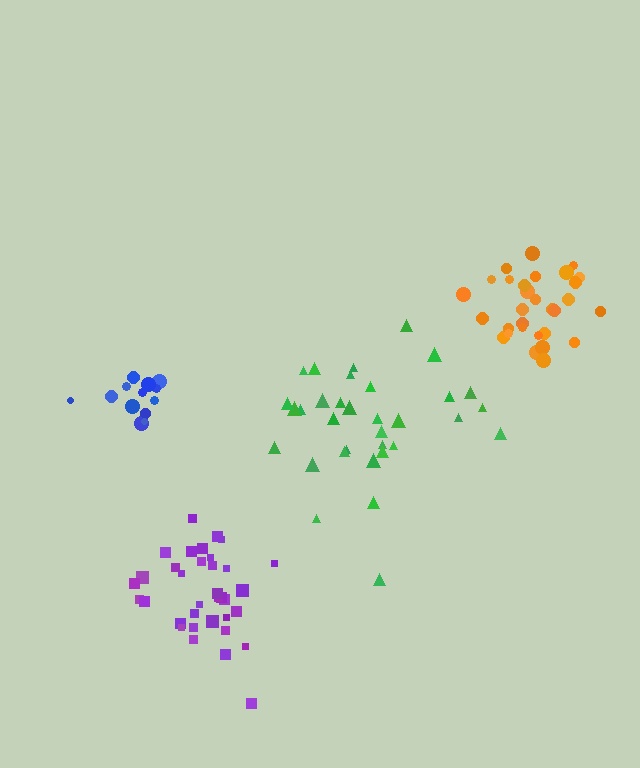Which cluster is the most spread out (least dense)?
Green.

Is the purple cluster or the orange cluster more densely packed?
Orange.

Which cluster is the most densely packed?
Orange.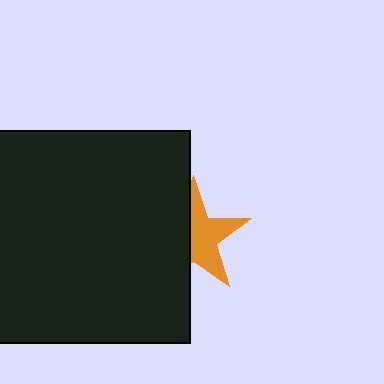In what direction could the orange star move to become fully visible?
The orange star could move right. That would shift it out from behind the black rectangle entirely.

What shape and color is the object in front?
The object in front is a black rectangle.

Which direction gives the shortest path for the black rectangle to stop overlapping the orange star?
Moving left gives the shortest separation.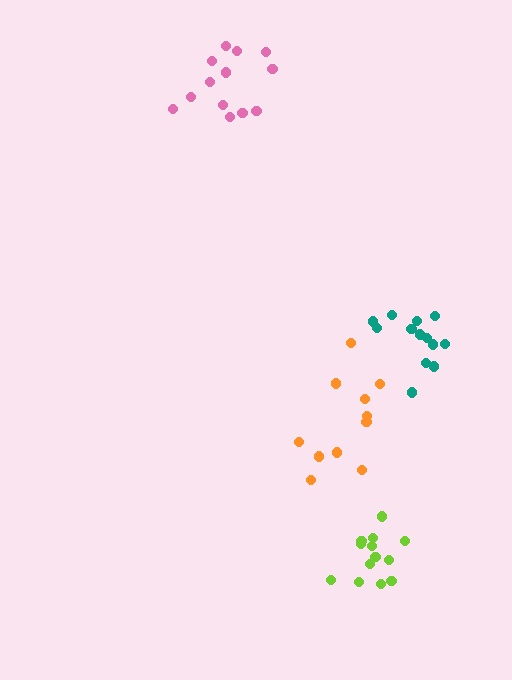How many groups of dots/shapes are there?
There are 4 groups.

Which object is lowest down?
The lime cluster is bottommost.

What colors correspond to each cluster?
The clusters are colored: lime, teal, orange, pink.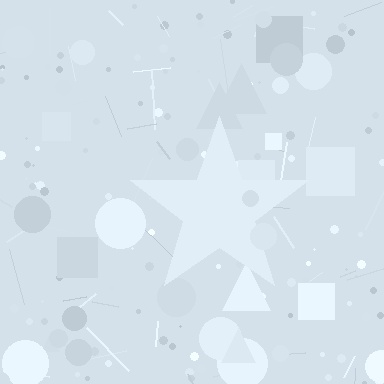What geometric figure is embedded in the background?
A star is embedded in the background.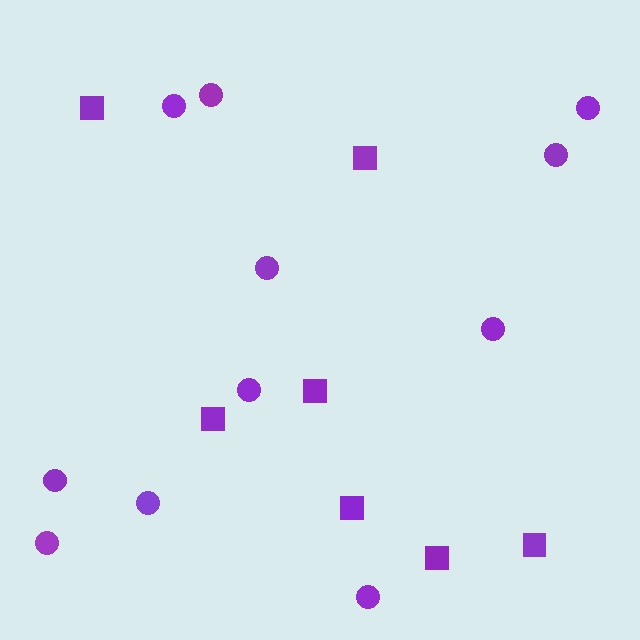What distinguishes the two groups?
There are 2 groups: one group of circles (11) and one group of squares (7).